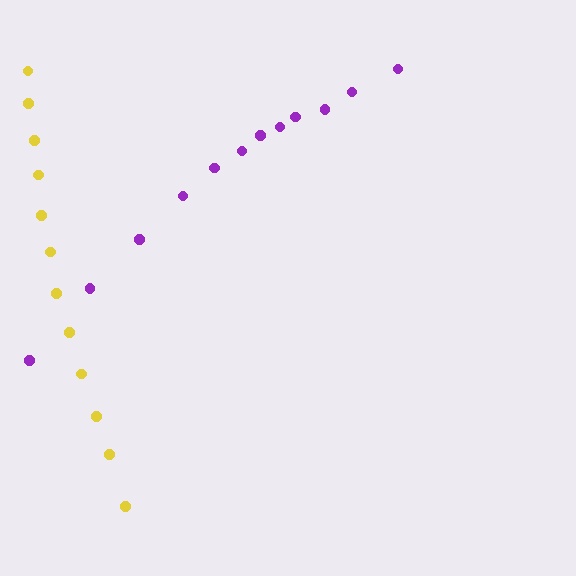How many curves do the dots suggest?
There are 2 distinct paths.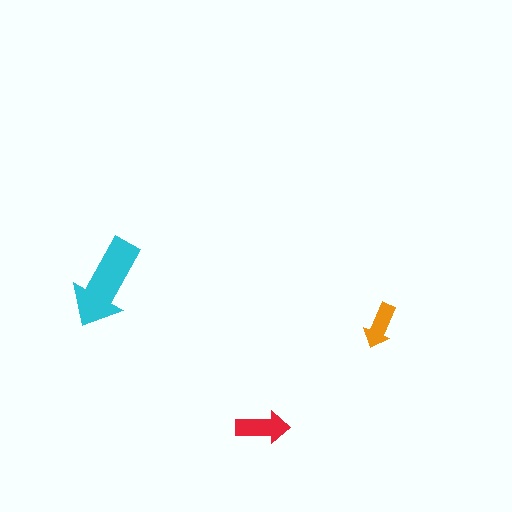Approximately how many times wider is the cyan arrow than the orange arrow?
About 2 times wider.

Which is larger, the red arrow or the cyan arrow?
The cyan one.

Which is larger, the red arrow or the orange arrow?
The red one.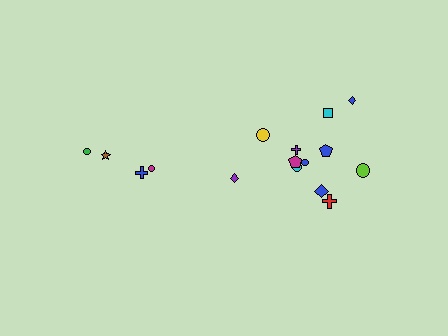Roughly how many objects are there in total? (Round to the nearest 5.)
Roughly 15 objects in total.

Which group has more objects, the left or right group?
The right group.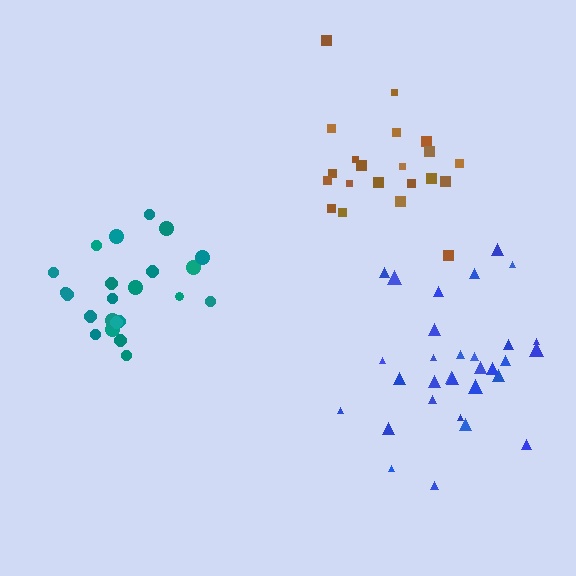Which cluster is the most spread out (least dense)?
Brown.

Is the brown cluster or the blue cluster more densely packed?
Blue.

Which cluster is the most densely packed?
Blue.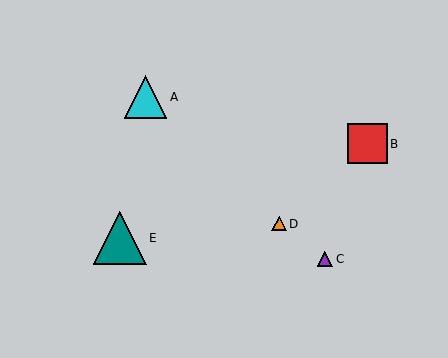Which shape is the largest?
The teal triangle (labeled E) is the largest.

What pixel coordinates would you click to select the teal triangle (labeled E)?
Click at (120, 238) to select the teal triangle E.